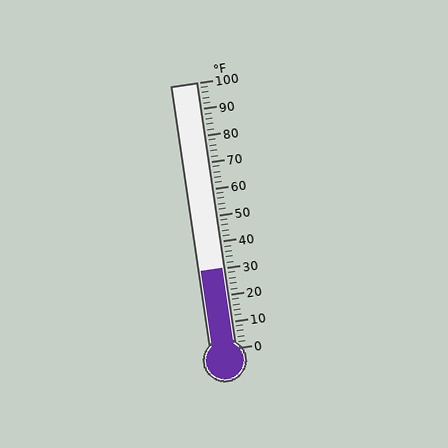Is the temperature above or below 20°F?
The temperature is above 20°F.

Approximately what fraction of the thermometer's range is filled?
The thermometer is filled to approximately 30% of its range.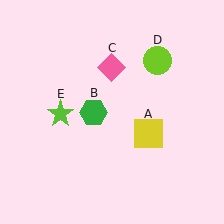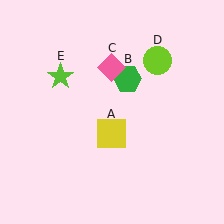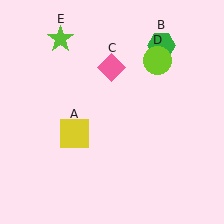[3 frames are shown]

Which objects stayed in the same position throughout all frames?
Pink diamond (object C) and lime circle (object D) remained stationary.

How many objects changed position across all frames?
3 objects changed position: yellow square (object A), green hexagon (object B), lime star (object E).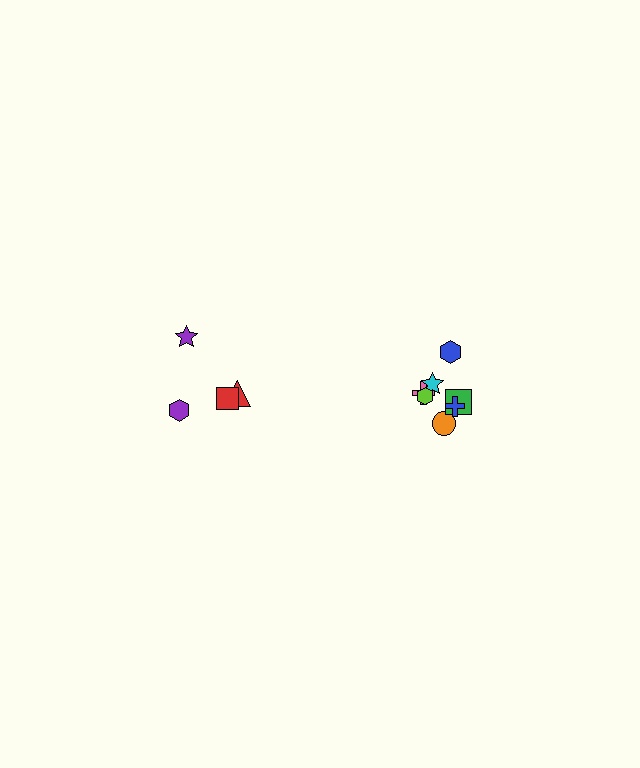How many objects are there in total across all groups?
There are 11 objects.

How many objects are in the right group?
There are 7 objects.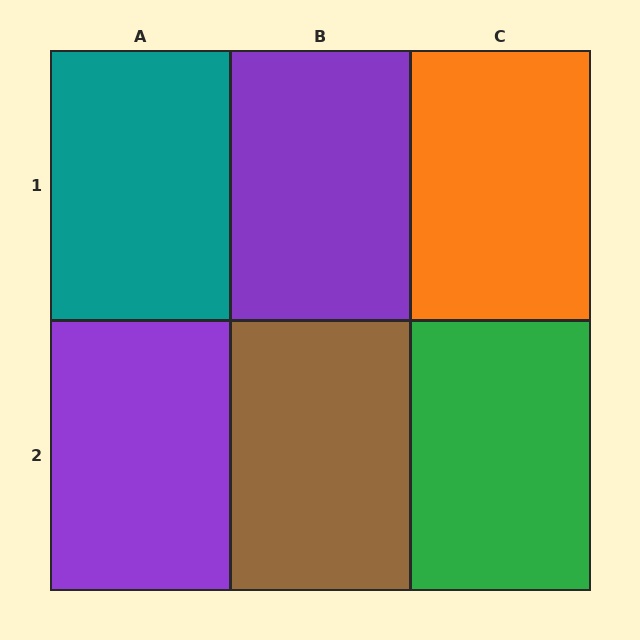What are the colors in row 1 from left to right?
Teal, purple, orange.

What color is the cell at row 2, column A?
Purple.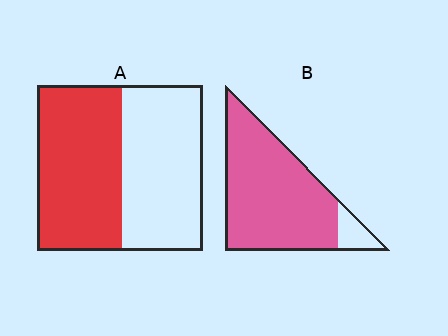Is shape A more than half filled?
Roughly half.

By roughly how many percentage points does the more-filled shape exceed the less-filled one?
By roughly 40 percentage points (B over A).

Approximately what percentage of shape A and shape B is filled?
A is approximately 50% and B is approximately 90%.